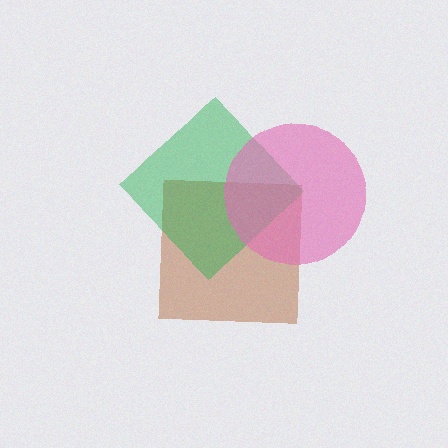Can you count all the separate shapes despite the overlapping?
Yes, there are 3 separate shapes.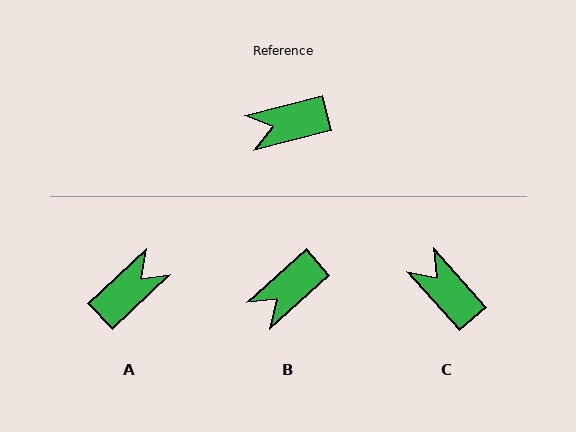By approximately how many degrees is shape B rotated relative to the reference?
Approximately 27 degrees counter-clockwise.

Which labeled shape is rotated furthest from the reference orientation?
A, about 151 degrees away.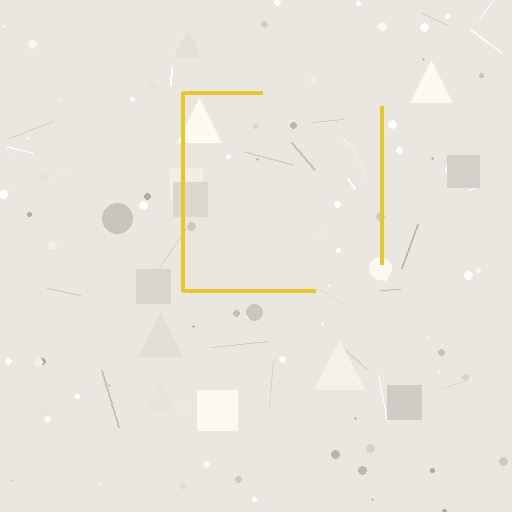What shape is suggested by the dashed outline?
The dashed outline suggests a square.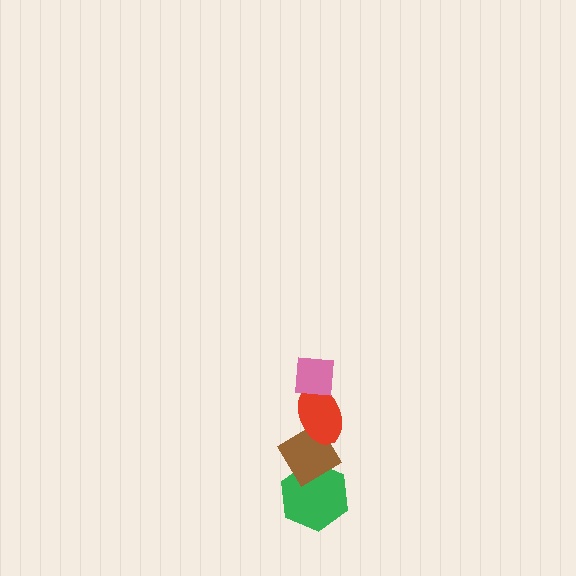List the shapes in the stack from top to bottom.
From top to bottom: the pink square, the red ellipse, the brown diamond, the green hexagon.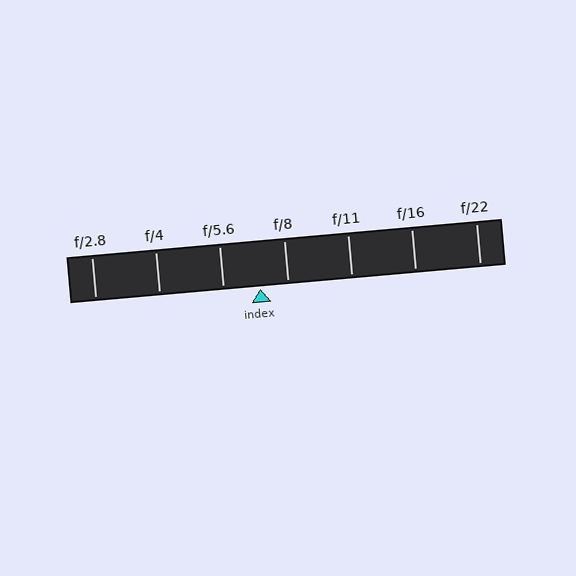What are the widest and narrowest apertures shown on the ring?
The widest aperture shown is f/2.8 and the narrowest is f/22.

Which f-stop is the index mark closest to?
The index mark is closest to f/8.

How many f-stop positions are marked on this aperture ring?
There are 7 f-stop positions marked.